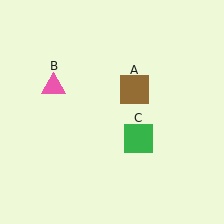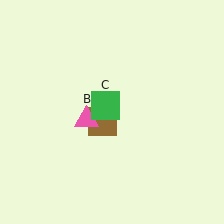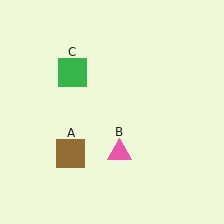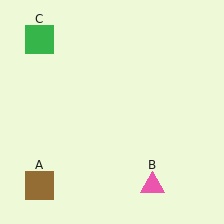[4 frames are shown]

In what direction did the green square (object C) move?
The green square (object C) moved up and to the left.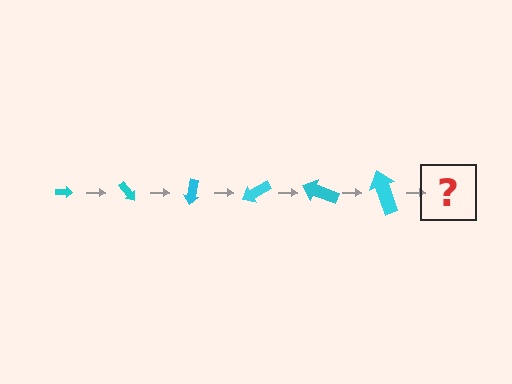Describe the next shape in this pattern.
It should be an arrow, larger than the previous one and rotated 300 degrees from the start.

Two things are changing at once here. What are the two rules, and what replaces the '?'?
The two rules are that the arrow grows larger each step and it rotates 50 degrees each step. The '?' should be an arrow, larger than the previous one and rotated 300 degrees from the start.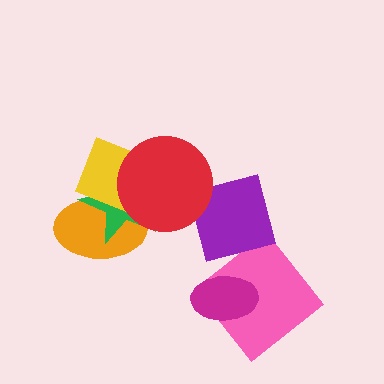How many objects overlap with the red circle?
3 objects overlap with the red circle.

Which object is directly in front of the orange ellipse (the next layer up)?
The green star is directly in front of the orange ellipse.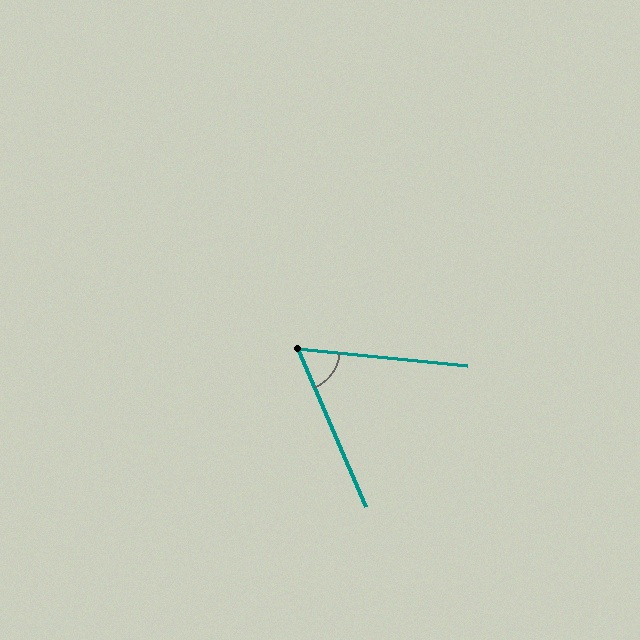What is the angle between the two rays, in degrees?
Approximately 61 degrees.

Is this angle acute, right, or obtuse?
It is acute.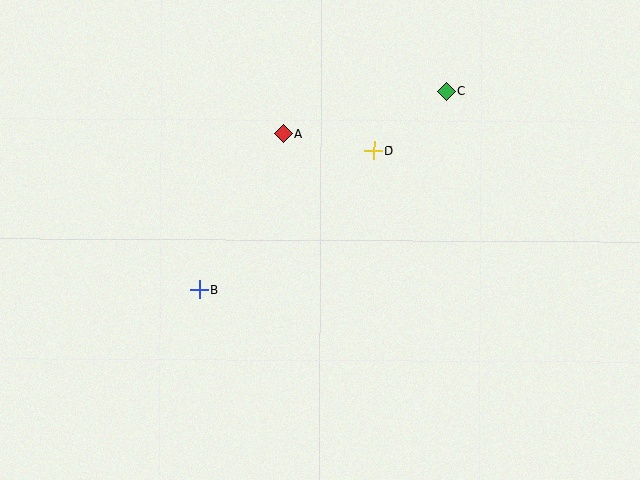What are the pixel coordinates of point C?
Point C is at (446, 91).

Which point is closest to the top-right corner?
Point C is closest to the top-right corner.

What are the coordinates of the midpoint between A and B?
The midpoint between A and B is at (241, 212).